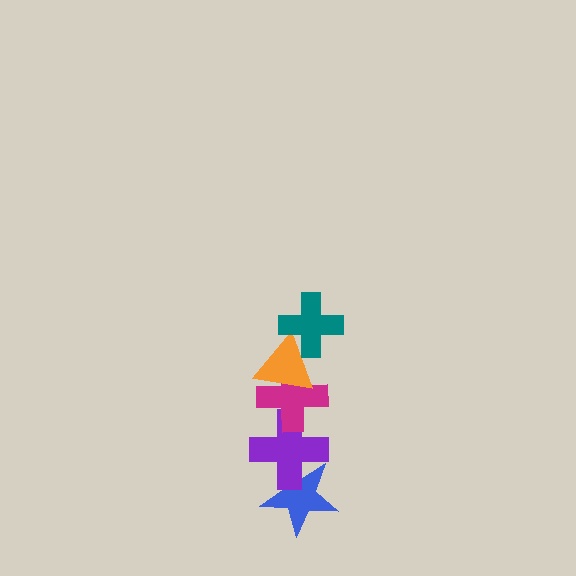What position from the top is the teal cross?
The teal cross is 1st from the top.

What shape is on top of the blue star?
The purple cross is on top of the blue star.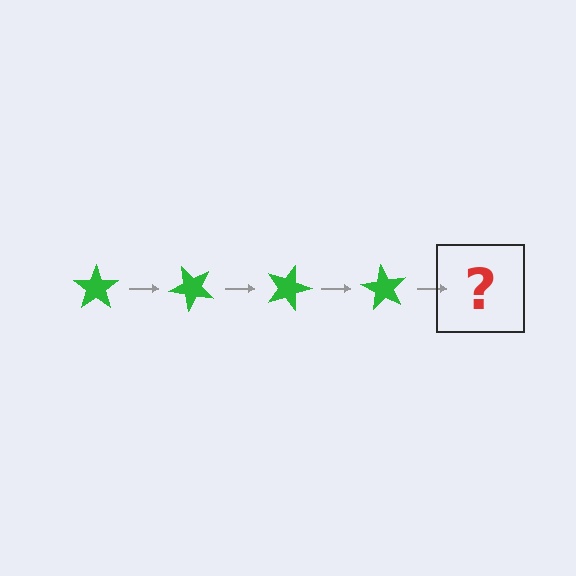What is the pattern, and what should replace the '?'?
The pattern is that the star rotates 45 degrees each step. The '?' should be a green star rotated 180 degrees.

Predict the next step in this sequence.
The next step is a green star rotated 180 degrees.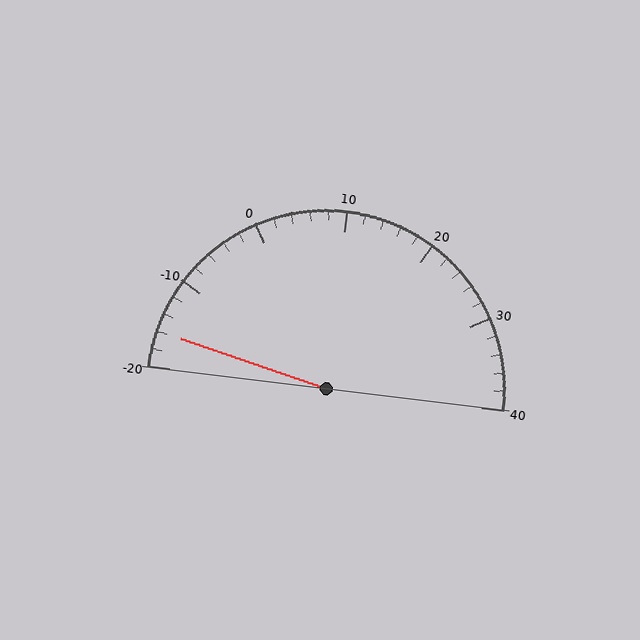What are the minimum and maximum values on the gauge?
The gauge ranges from -20 to 40.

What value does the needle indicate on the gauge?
The needle indicates approximately -16.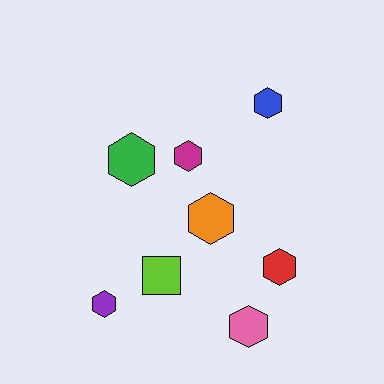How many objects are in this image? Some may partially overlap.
There are 8 objects.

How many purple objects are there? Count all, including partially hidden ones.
There is 1 purple object.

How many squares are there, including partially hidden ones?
There is 1 square.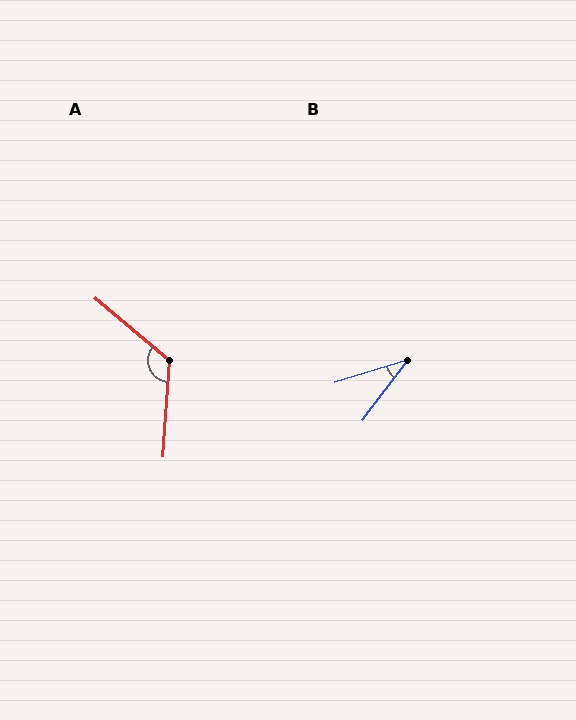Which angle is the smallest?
B, at approximately 35 degrees.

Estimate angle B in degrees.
Approximately 35 degrees.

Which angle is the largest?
A, at approximately 126 degrees.